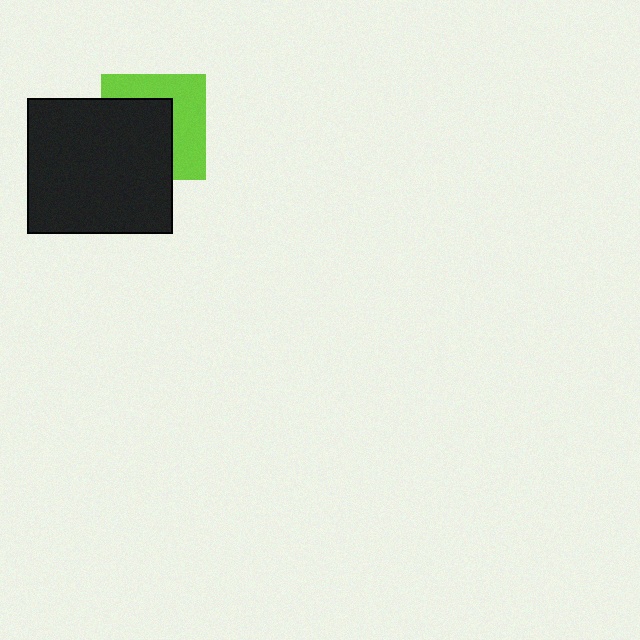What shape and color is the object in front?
The object in front is a black rectangle.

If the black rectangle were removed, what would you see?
You would see the complete lime square.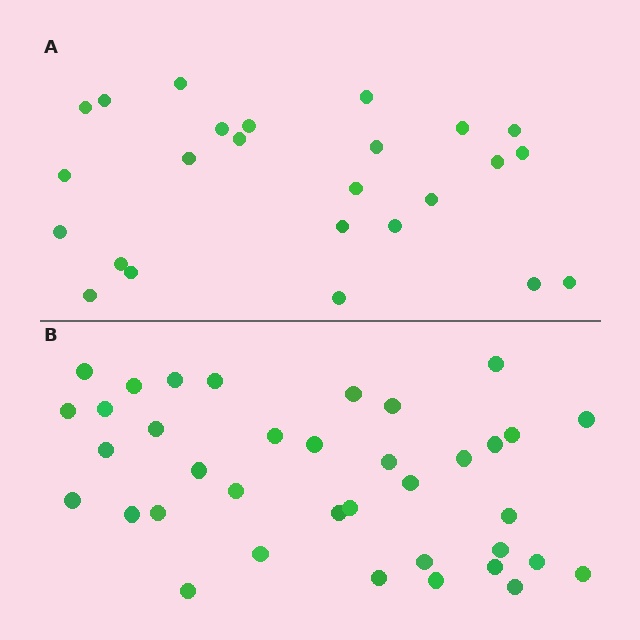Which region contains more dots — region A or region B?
Region B (the bottom region) has more dots.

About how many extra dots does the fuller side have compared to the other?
Region B has roughly 12 or so more dots than region A.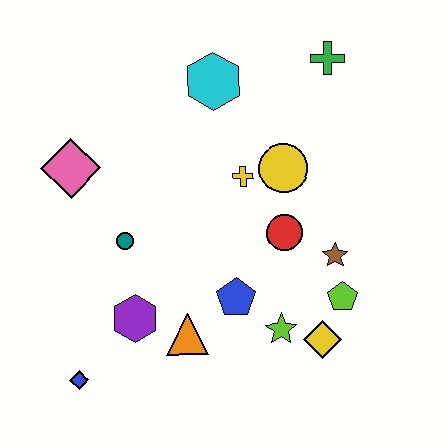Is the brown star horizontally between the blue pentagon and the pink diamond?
No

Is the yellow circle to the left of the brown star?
Yes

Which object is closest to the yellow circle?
The yellow cross is closest to the yellow circle.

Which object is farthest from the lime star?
The green cross is farthest from the lime star.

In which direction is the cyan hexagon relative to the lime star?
The cyan hexagon is above the lime star.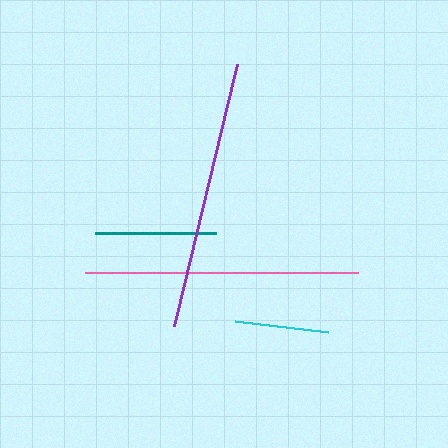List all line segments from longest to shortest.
From longest to shortest: pink, purple, teal, cyan.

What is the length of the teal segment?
The teal segment is approximately 122 pixels long.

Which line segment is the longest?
The pink line is the longest at approximately 273 pixels.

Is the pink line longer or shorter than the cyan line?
The pink line is longer than the cyan line.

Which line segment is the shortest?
The cyan line is the shortest at approximately 95 pixels.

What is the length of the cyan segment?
The cyan segment is approximately 95 pixels long.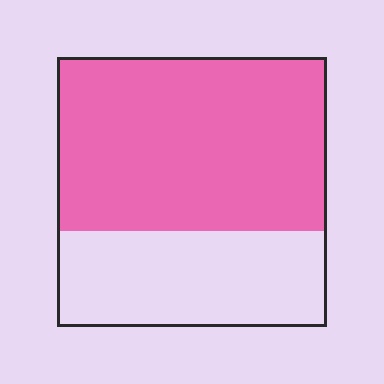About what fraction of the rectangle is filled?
About five eighths (5/8).